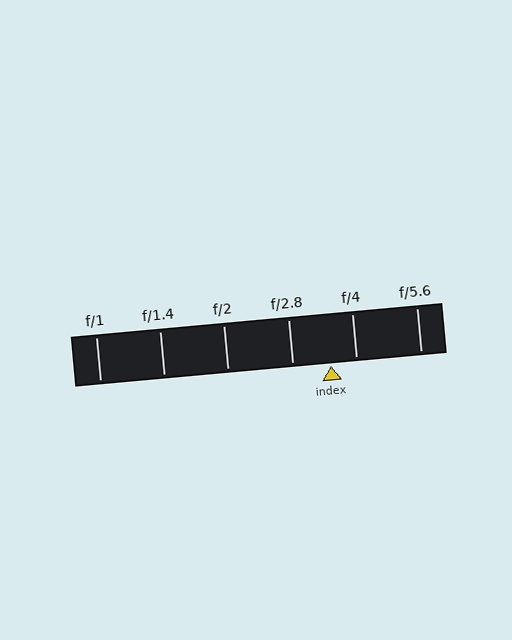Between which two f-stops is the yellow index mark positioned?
The index mark is between f/2.8 and f/4.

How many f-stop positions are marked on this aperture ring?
There are 6 f-stop positions marked.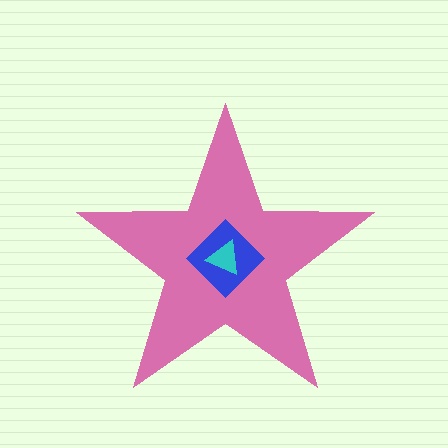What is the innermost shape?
The cyan triangle.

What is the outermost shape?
The pink star.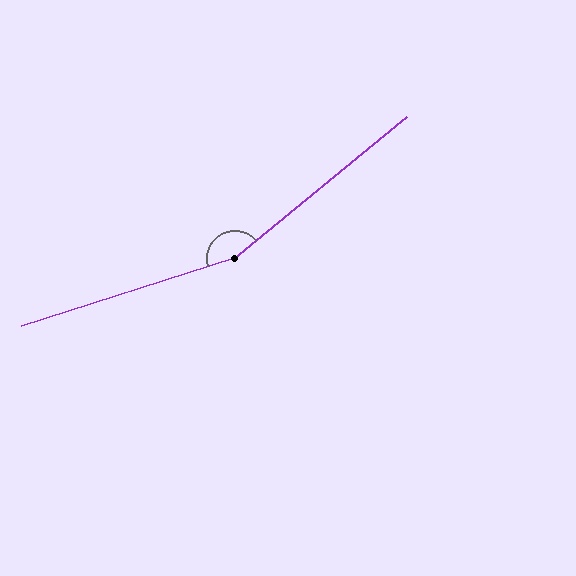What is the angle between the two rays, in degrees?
Approximately 158 degrees.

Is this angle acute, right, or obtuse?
It is obtuse.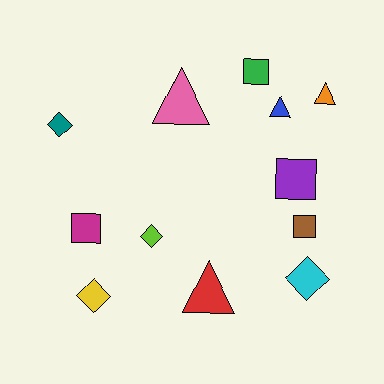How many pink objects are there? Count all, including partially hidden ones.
There is 1 pink object.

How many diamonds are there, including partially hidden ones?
There are 4 diamonds.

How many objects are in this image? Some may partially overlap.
There are 12 objects.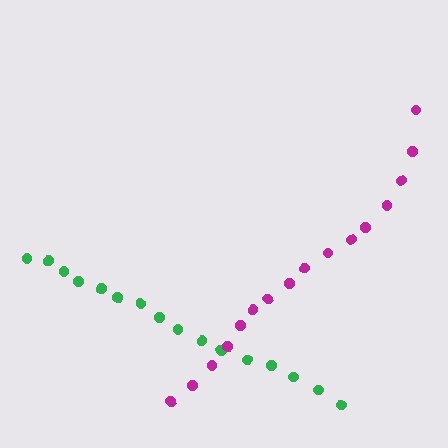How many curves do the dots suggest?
There are 2 distinct paths.